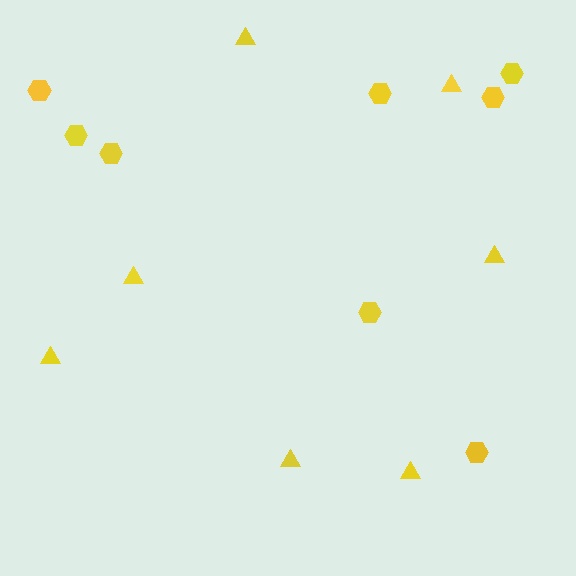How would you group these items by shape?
There are 2 groups: one group of triangles (7) and one group of hexagons (8).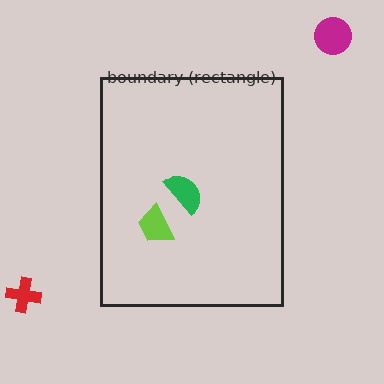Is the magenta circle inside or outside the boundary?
Outside.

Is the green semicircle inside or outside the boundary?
Inside.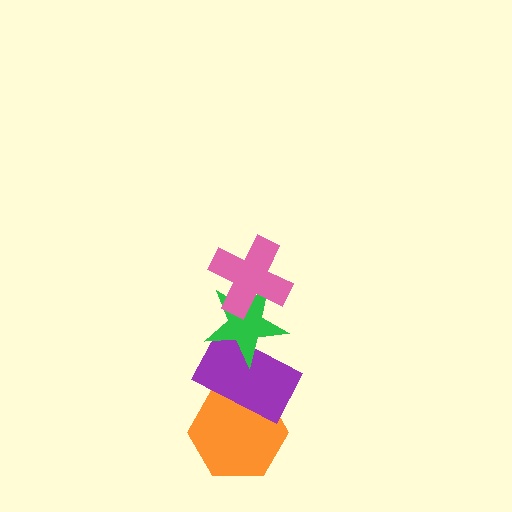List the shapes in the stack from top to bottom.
From top to bottom: the pink cross, the green star, the purple rectangle, the orange hexagon.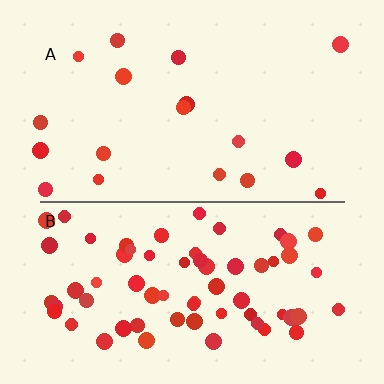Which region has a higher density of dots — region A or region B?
B (the bottom).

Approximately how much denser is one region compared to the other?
Approximately 3.6× — region B over region A.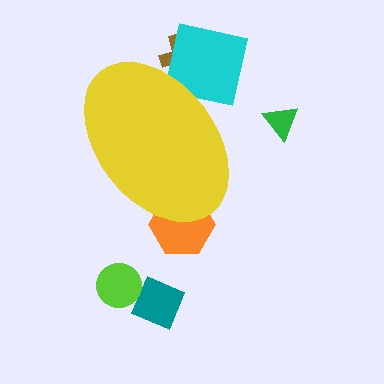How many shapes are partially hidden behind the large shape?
3 shapes are partially hidden.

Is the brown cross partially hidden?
Yes, the brown cross is partially hidden behind the yellow ellipse.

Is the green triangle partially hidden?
No, the green triangle is fully visible.